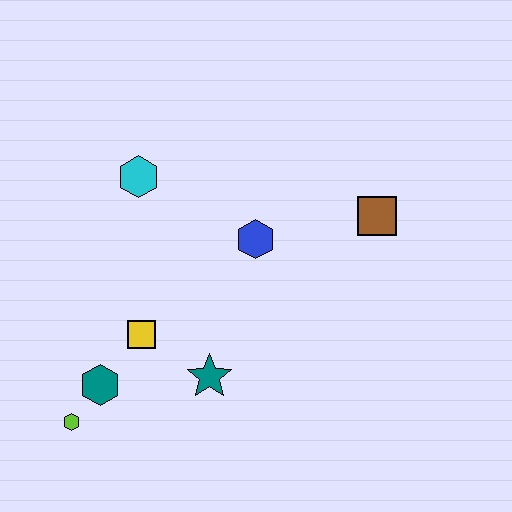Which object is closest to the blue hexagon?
The brown square is closest to the blue hexagon.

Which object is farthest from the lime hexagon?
The brown square is farthest from the lime hexagon.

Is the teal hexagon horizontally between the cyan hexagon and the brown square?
No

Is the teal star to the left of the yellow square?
No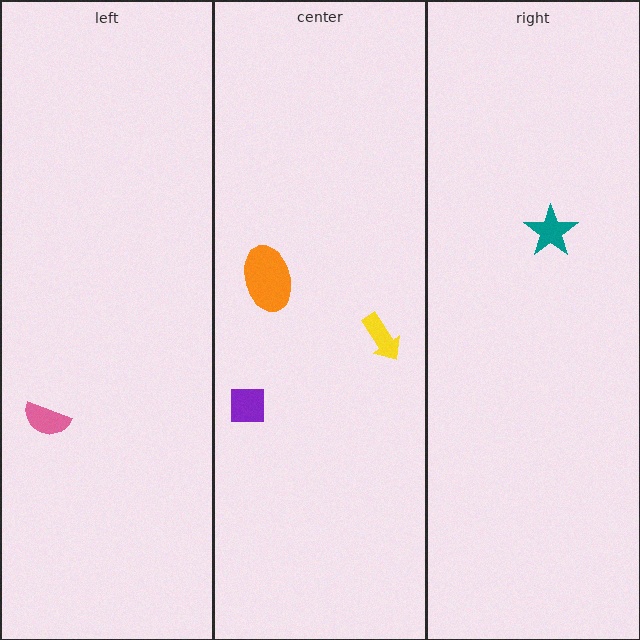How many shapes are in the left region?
1.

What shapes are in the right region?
The teal star.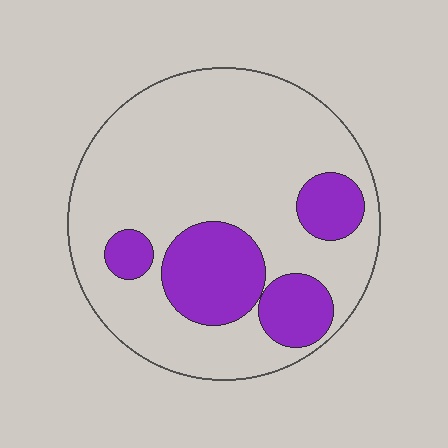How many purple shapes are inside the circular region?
4.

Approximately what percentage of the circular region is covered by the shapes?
Approximately 25%.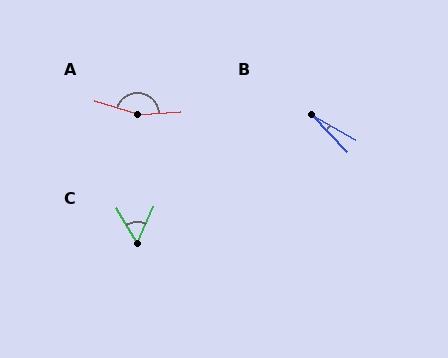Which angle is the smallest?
B, at approximately 16 degrees.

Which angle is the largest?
A, at approximately 159 degrees.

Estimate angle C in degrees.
Approximately 54 degrees.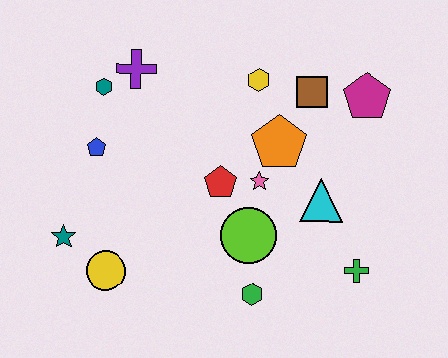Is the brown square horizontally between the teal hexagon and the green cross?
Yes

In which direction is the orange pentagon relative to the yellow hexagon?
The orange pentagon is below the yellow hexagon.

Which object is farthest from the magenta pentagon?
The teal star is farthest from the magenta pentagon.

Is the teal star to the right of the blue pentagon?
No